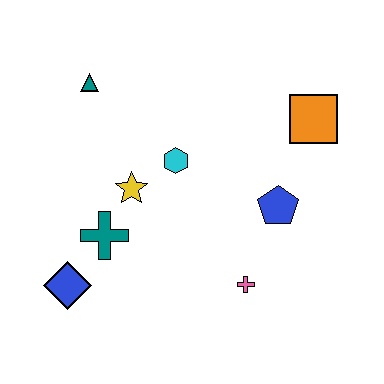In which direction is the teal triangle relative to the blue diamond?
The teal triangle is above the blue diamond.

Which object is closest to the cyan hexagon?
The yellow star is closest to the cyan hexagon.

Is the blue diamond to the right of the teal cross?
No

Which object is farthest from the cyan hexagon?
The blue diamond is farthest from the cyan hexagon.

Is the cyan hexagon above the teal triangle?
No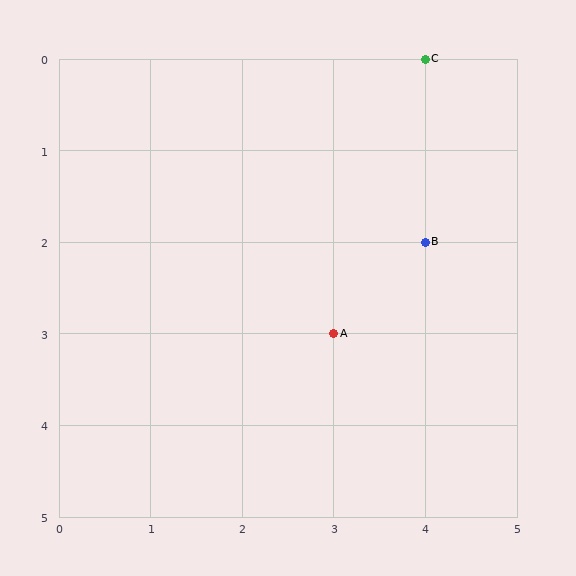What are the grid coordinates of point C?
Point C is at grid coordinates (4, 0).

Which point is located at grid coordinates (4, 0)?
Point C is at (4, 0).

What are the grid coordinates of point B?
Point B is at grid coordinates (4, 2).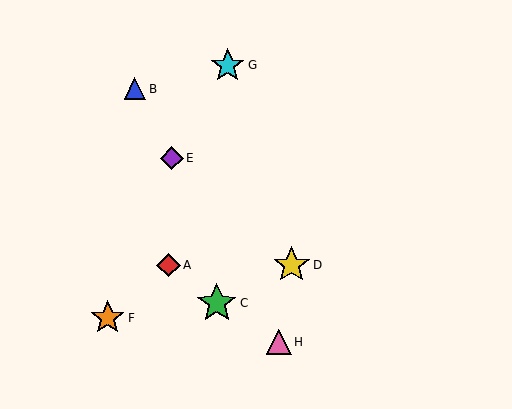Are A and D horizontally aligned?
Yes, both are at y≈265.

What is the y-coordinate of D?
Object D is at y≈265.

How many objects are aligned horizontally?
2 objects (A, D) are aligned horizontally.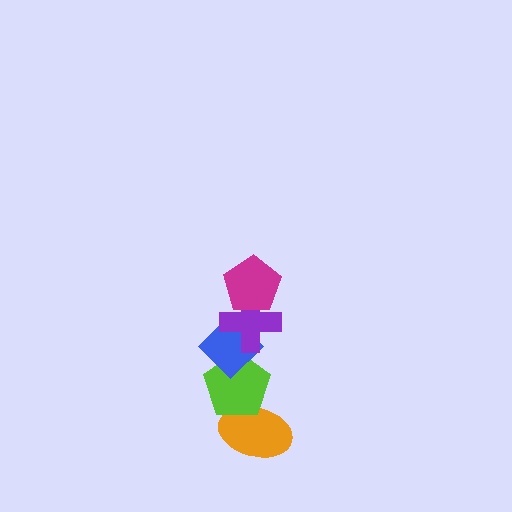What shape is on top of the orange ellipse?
The lime pentagon is on top of the orange ellipse.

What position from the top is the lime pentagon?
The lime pentagon is 4th from the top.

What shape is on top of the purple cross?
The magenta pentagon is on top of the purple cross.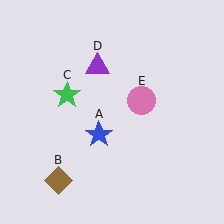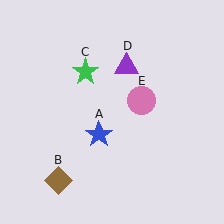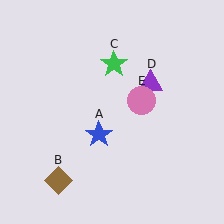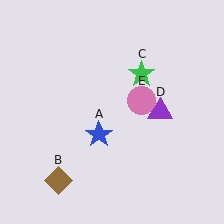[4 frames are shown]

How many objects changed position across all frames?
2 objects changed position: green star (object C), purple triangle (object D).